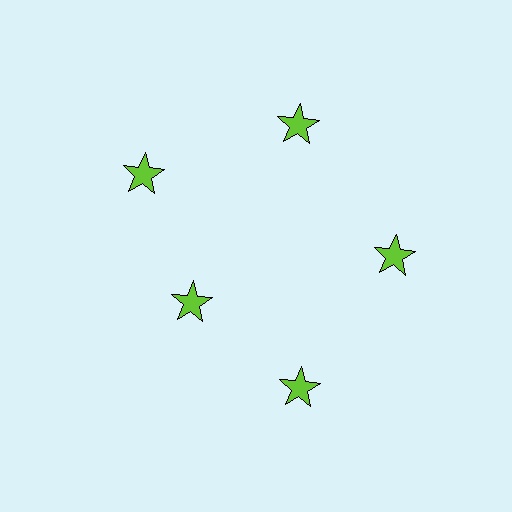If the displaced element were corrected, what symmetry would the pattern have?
It would have 5-fold rotational symmetry — the pattern would map onto itself every 72 degrees.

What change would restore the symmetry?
The symmetry would be restored by moving it outward, back onto the ring so that all 5 stars sit at equal angles and equal distance from the center.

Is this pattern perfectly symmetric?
No. The 5 lime stars are arranged in a ring, but one element near the 8 o'clock position is pulled inward toward the center, breaking the 5-fold rotational symmetry.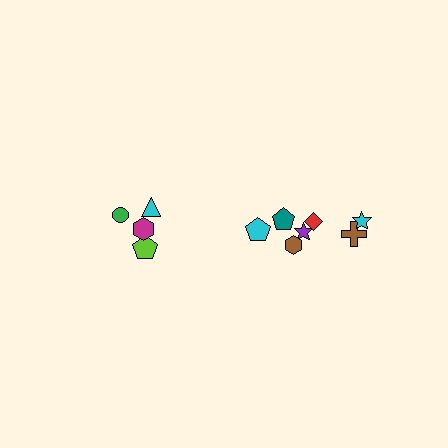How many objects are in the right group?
There are 7 objects.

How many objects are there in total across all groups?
There are 11 objects.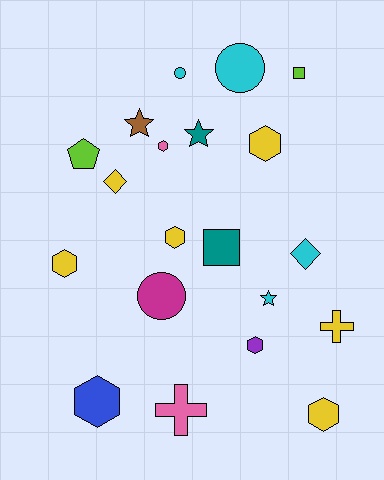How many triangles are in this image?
There are no triangles.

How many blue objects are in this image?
There is 1 blue object.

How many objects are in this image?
There are 20 objects.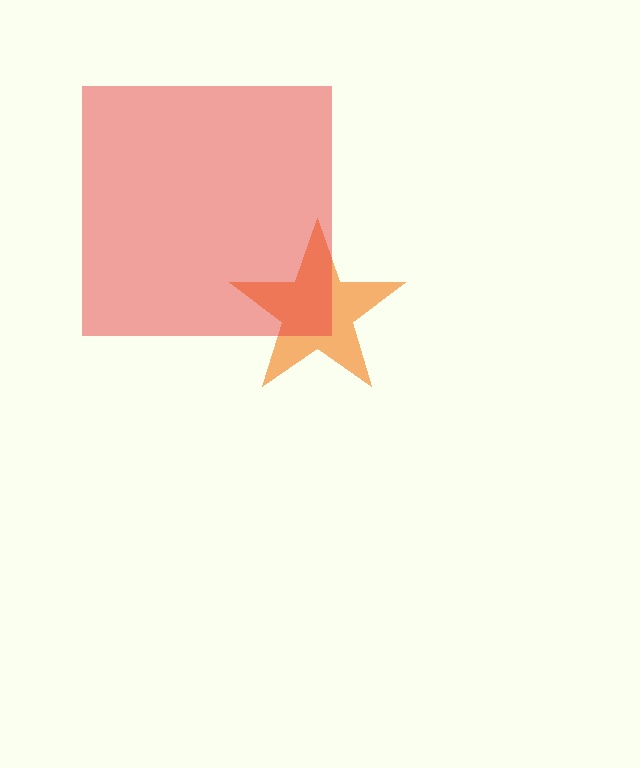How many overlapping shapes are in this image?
There are 2 overlapping shapes in the image.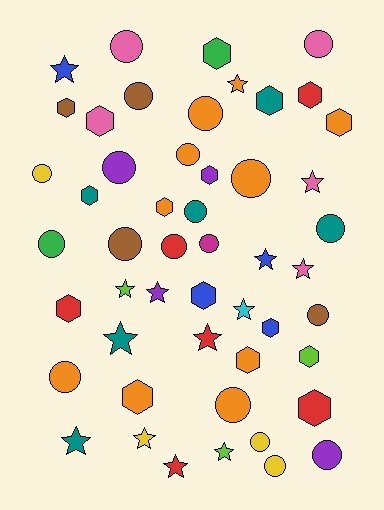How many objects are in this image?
There are 50 objects.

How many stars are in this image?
There are 14 stars.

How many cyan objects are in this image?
There is 1 cyan object.